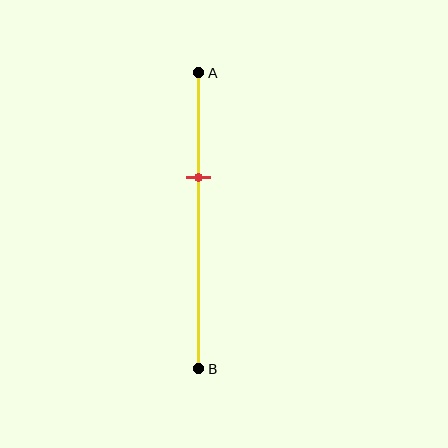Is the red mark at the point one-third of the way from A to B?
Yes, the mark is approximately at the one-third point.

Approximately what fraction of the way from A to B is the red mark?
The red mark is approximately 35% of the way from A to B.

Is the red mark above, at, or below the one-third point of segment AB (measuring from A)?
The red mark is approximately at the one-third point of segment AB.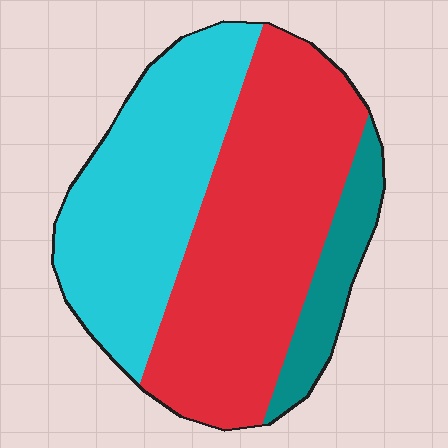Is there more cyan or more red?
Red.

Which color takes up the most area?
Red, at roughly 50%.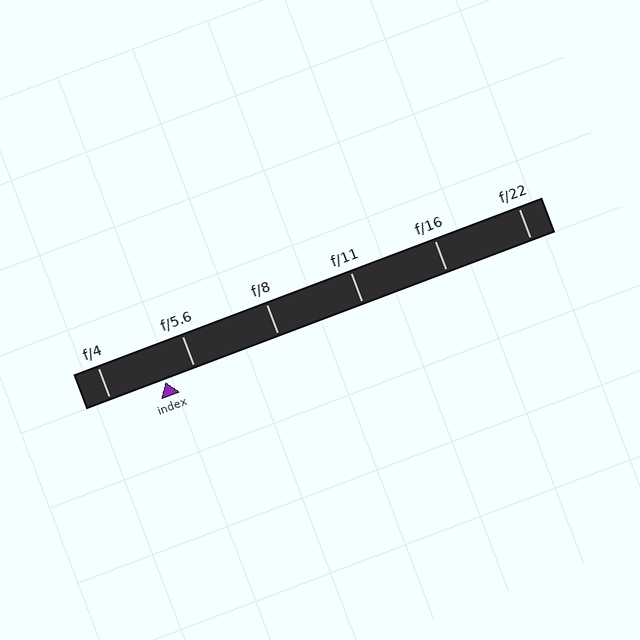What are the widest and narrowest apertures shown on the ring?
The widest aperture shown is f/4 and the narrowest is f/22.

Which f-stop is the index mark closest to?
The index mark is closest to f/5.6.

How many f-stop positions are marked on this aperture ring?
There are 6 f-stop positions marked.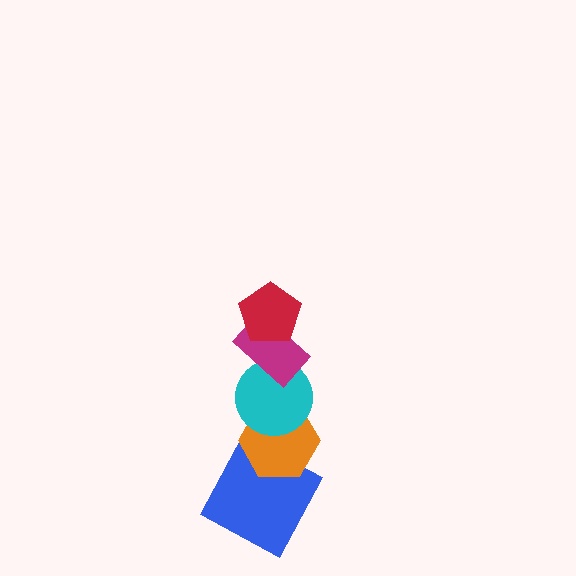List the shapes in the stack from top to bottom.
From top to bottom: the red pentagon, the magenta rectangle, the cyan circle, the orange hexagon, the blue square.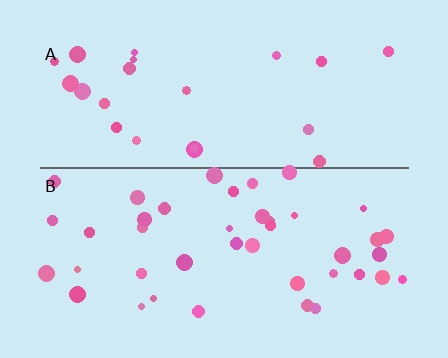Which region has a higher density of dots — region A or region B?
B (the bottom).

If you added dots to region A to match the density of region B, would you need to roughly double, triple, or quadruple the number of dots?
Approximately double.